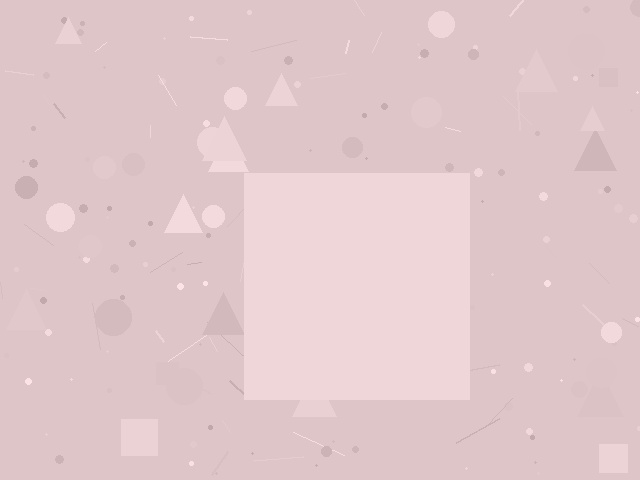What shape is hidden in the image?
A square is hidden in the image.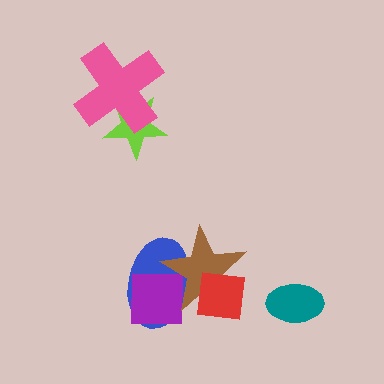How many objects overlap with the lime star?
1 object overlaps with the lime star.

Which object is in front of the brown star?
The red square is in front of the brown star.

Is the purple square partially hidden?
Yes, it is partially covered by another shape.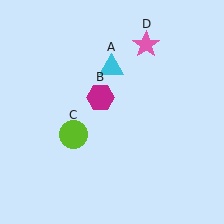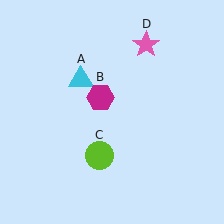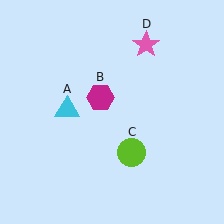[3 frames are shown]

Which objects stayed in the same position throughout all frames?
Magenta hexagon (object B) and pink star (object D) remained stationary.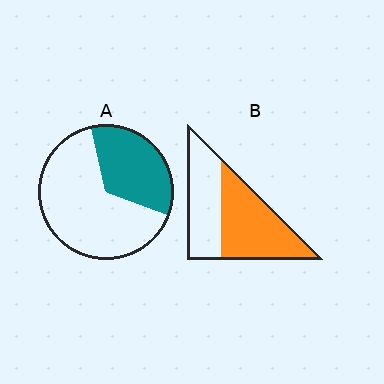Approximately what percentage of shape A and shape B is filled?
A is approximately 35% and B is approximately 55%.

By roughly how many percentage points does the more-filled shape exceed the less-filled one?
By roughly 20 percentage points (B over A).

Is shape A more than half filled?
No.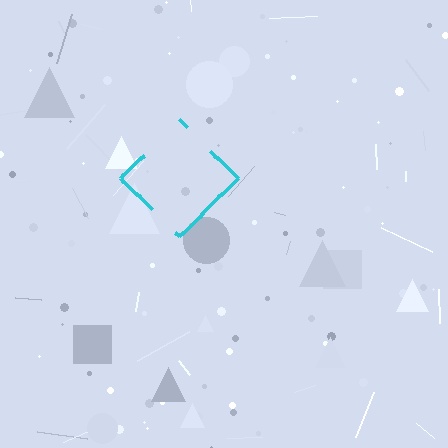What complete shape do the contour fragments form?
The contour fragments form a diamond.